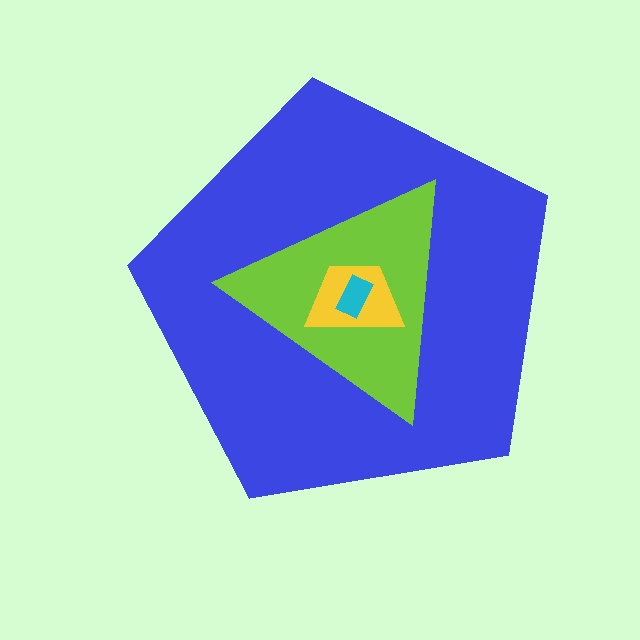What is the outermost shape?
The blue pentagon.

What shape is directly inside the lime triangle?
The yellow trapezoid.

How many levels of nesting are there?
4.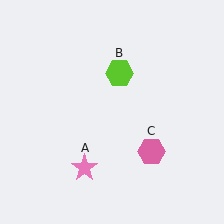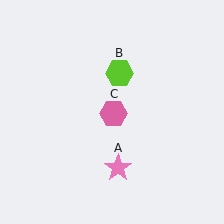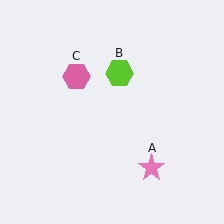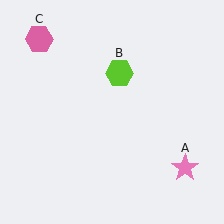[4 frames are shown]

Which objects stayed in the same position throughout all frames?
Lime hexagon (object B) remained stationary.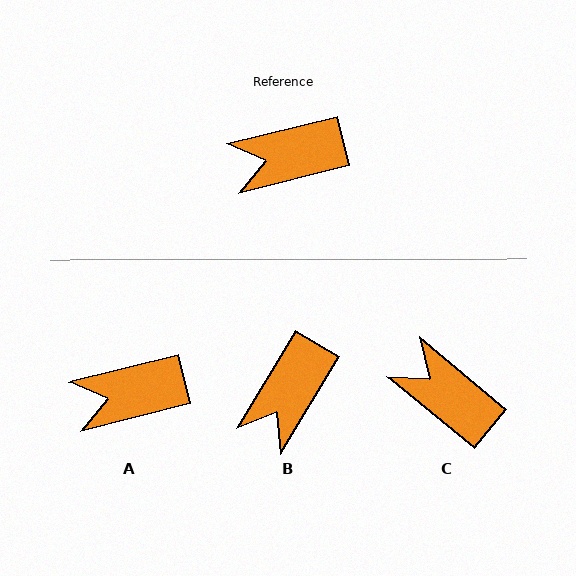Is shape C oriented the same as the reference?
No, it is off by about 54 degrees.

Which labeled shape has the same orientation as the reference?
A.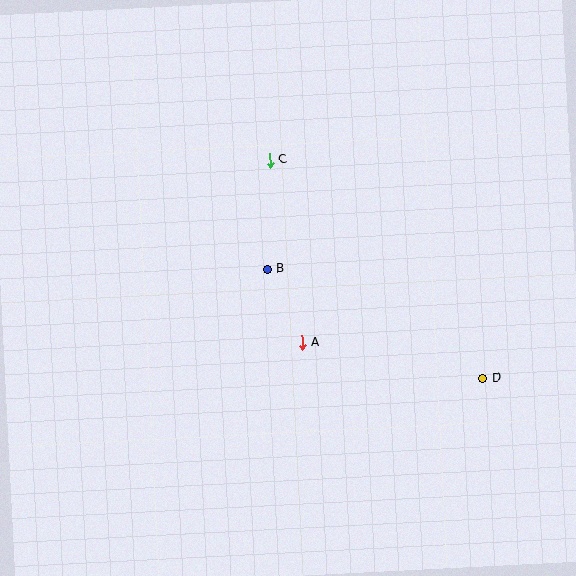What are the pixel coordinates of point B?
Point B is at (267, 269).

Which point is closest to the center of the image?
Point B at (267, 269) is closest to the center.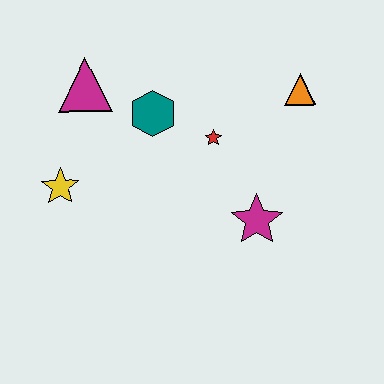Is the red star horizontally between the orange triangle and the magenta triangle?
Yes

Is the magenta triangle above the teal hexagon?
Yes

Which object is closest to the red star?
The teal hexagon is closest to the red star.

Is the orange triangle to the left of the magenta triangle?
No